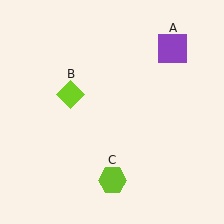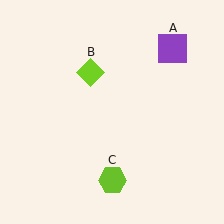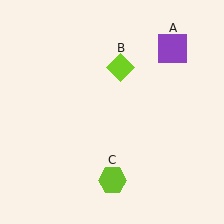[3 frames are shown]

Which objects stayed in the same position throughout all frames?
Purple square (object A) and lime hexagon (object C) remained stationary.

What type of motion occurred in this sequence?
The lime diamond (object B) rotated clockwise around the center of the scene.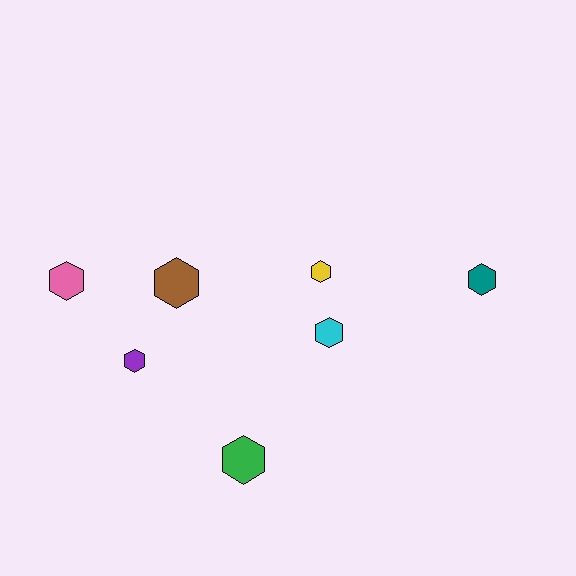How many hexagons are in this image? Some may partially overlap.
There are 7 hexagons.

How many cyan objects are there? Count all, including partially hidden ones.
There is 1 cyan object.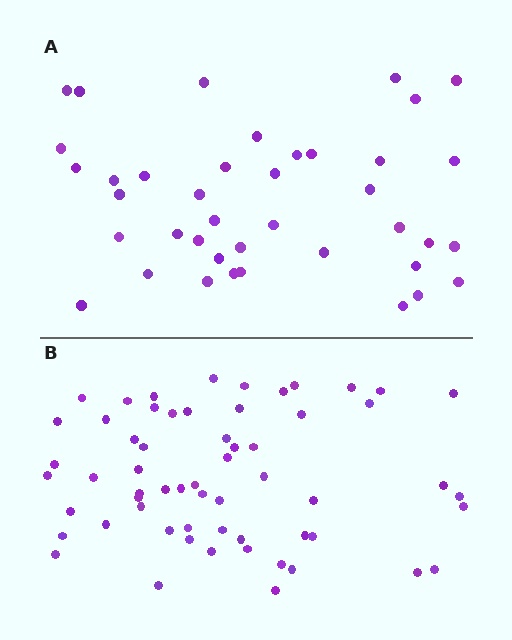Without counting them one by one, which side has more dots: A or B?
Region B (the bottom region) has more dots.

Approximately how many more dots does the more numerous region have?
Region B has approximately 20 more dots than region A.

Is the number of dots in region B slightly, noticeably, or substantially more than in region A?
Region B has substantially more. The ratio is roughly 1.5 to 1.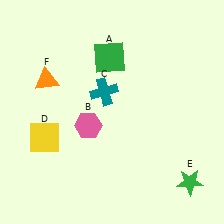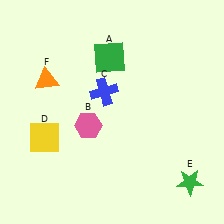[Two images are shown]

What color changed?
The cross (C) changed from teal in Image 1 to blue in Image 2.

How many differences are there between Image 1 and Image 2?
There is 1 difference between the two images.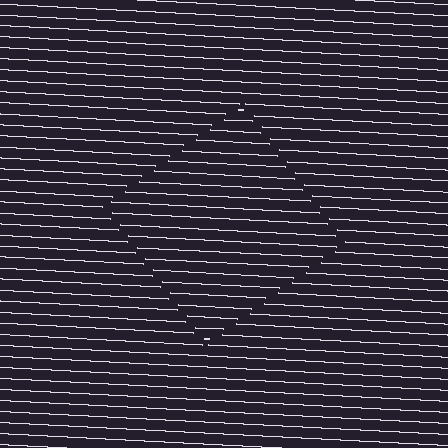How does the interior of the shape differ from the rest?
The interior of the shape contains the same grating, shifted by half a period — the contour is defined by the phase discontinuity where line-ends from the inner and outer gratings abut.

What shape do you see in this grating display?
An illusory square. The interior of the shape contains the same grating, shifted by half a period — the contour is defined by the phase discontinuity where line-ends from the inner and outer gratings abut.